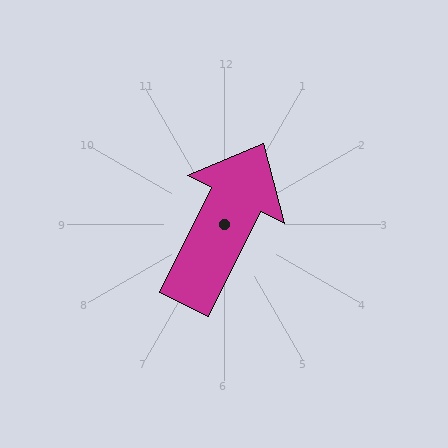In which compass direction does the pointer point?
Northeast.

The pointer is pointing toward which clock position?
Roughly 1 o'clock.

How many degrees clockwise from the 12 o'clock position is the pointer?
Approximately 26 degrees.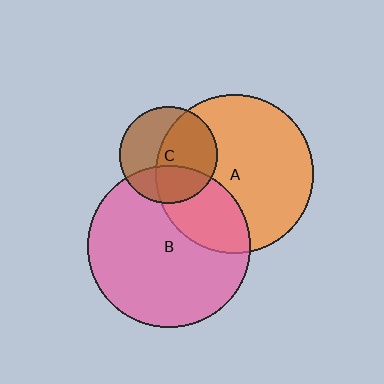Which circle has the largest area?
Circle B (pink).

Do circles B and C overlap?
Yes.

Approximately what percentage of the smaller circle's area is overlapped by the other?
Approximately 30%.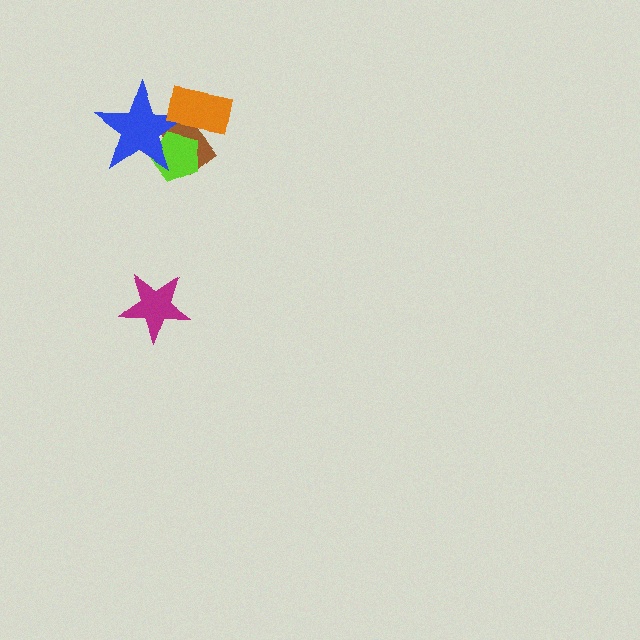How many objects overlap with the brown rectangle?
3 objects overlap with the brown rectangle.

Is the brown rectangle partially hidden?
Yes, it is partially covered by another shape.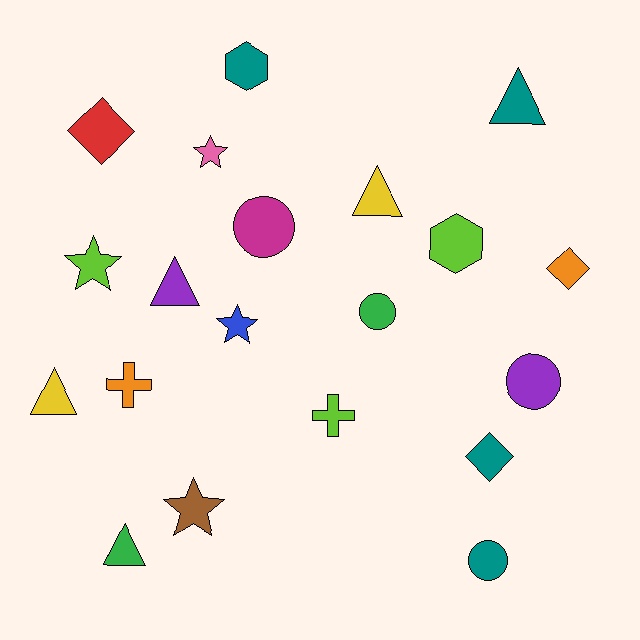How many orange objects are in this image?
There are 2 orange objects.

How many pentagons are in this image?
There are no pentagons.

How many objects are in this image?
There are 20 objects.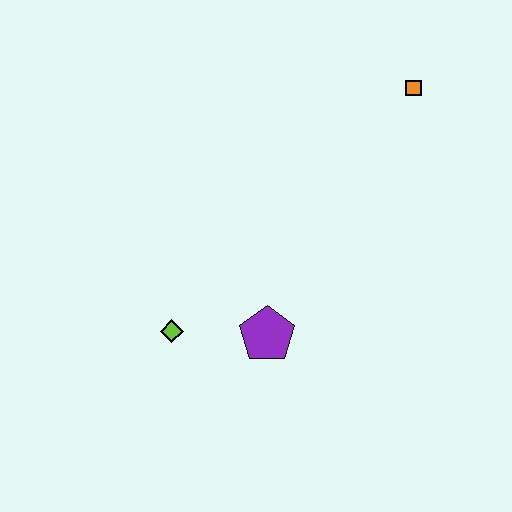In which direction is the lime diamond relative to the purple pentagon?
The lime diamond is to the left of the purple pentagon.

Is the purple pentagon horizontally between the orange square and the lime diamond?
Yes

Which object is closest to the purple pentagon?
The lime diamond is closest to the purple pentagon.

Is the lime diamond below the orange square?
Yes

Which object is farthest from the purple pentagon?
The orange square is farthest from the purple pentagon.